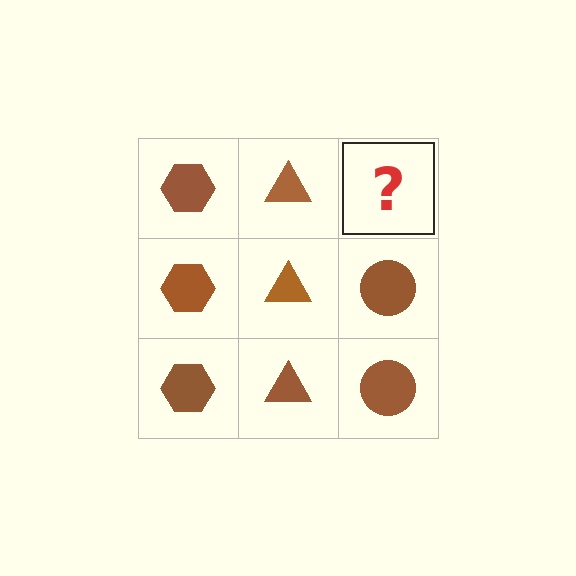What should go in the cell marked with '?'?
The missing cell should contain a brown circle.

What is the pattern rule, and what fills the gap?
The rule is that each column has a consistent shape. The gap should be filled with a brown circle.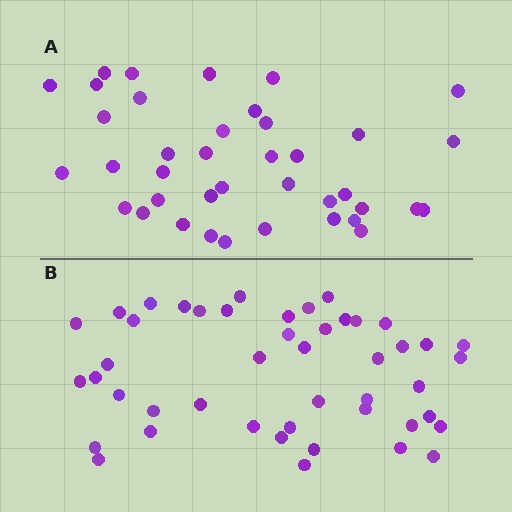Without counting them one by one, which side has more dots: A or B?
Region B (the bottom region) has more dots.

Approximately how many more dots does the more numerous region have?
Region B has roughly 8 or so more dots than region A.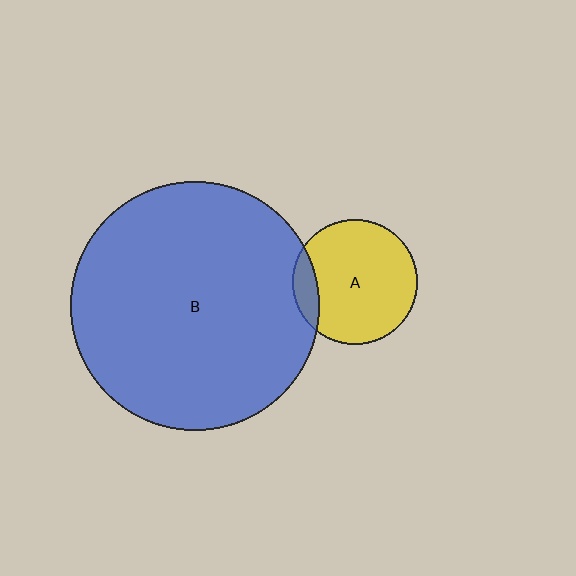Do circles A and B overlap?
Yes.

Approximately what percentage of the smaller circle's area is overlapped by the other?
Approximately 10%.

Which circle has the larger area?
Circle B (blue).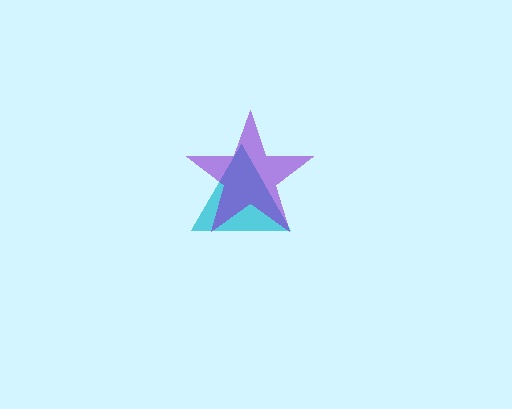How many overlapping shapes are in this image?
There are 2 overlapping shapes in the image.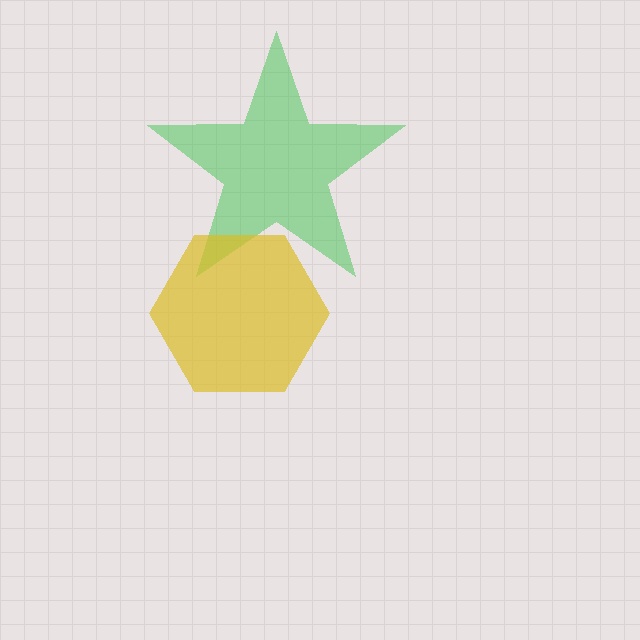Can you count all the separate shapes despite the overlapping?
Yes, there are 2 separate shapes.